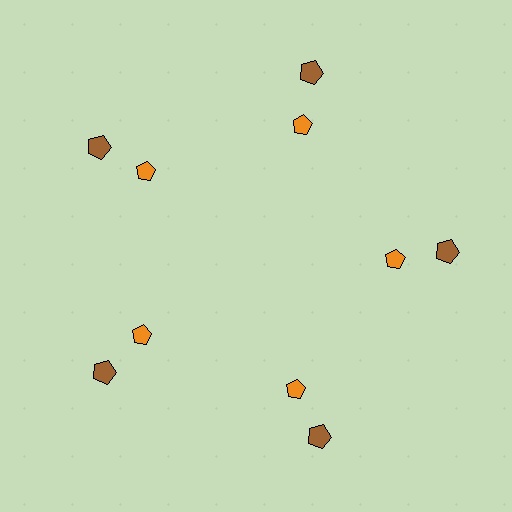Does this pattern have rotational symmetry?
Yes, this pattern has 5-fold rotational symmetry. It looks the same after rotating 72 degrees around the center.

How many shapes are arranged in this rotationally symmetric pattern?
There are 10 shapes, arranged in 5 groups of 2.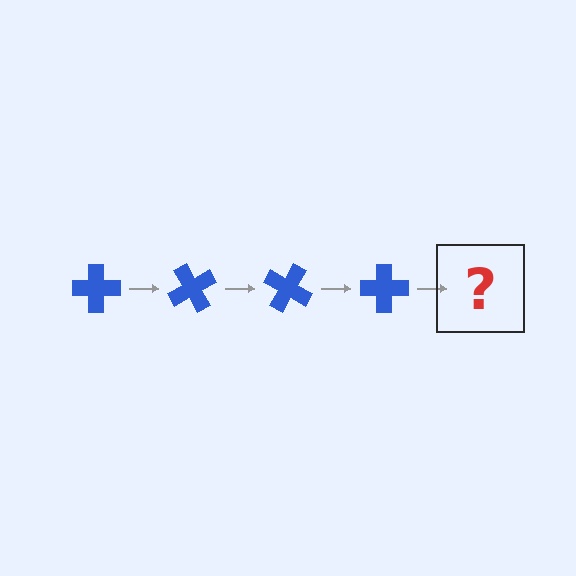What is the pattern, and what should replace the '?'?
The pattern is that the cross rotates 60 degrees each step. The '?' should be a blue cross rotated 240 degrees.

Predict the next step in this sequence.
The next step is a blue cross rotated 240 degrees.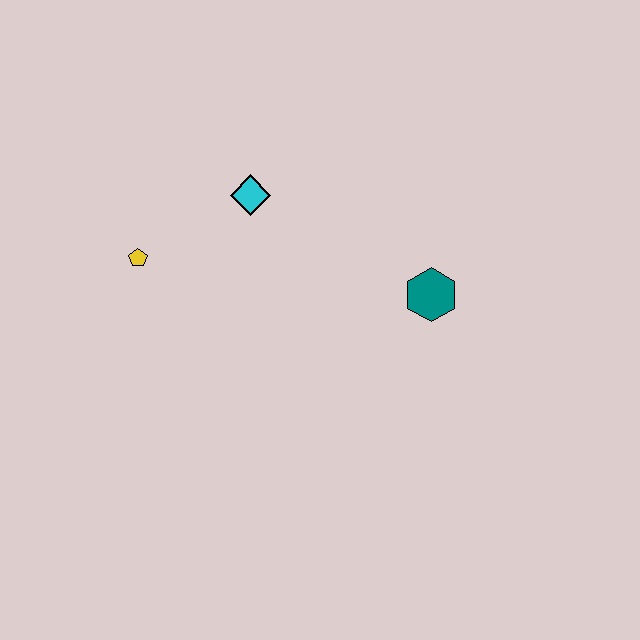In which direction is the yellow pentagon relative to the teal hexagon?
The yellow pentagon is to the left of the teal hexagon.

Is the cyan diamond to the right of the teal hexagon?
No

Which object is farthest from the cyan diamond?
The teal hexagon is farthest from the cyan diamond.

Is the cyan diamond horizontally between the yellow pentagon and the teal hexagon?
Yes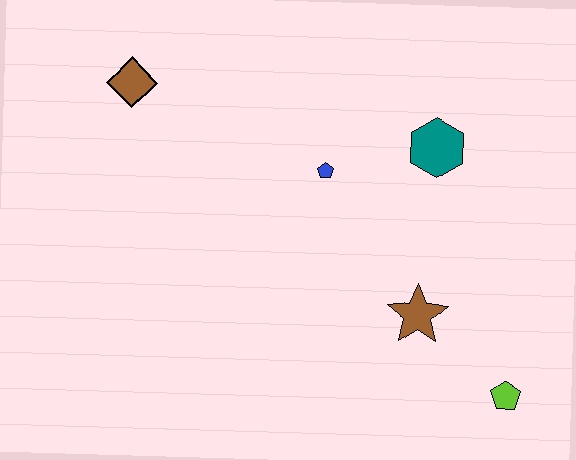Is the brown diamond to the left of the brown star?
Yes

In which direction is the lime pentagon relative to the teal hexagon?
The lime pentagon is below the teal hexagon.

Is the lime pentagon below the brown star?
Yes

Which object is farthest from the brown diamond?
The lime pentagon is farthest from the brown diamond.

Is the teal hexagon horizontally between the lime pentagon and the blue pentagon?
Yes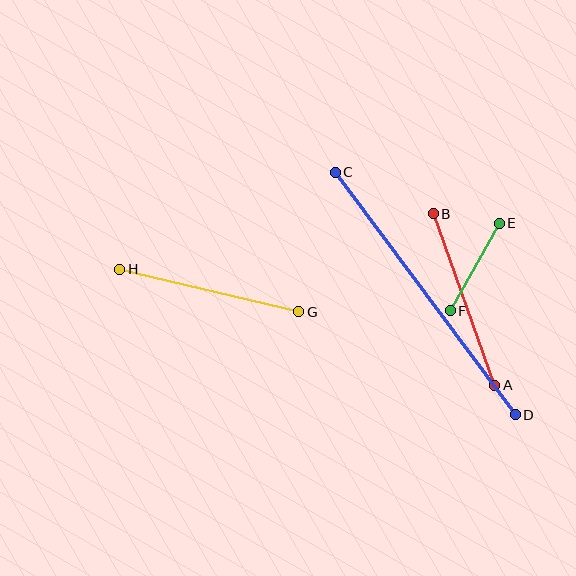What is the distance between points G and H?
The distance is approximately 184 pixels.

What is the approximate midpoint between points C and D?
The midpoint is at approximately (425, 294) pixels.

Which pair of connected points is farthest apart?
Points C and D are farthest apart.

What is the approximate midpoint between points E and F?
The midpoint is at approximately (475, 267) pixels.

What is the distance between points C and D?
The distance is approximately 302 pixels.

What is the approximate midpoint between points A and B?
The midpoint is at approximately (464, 300) pixels.